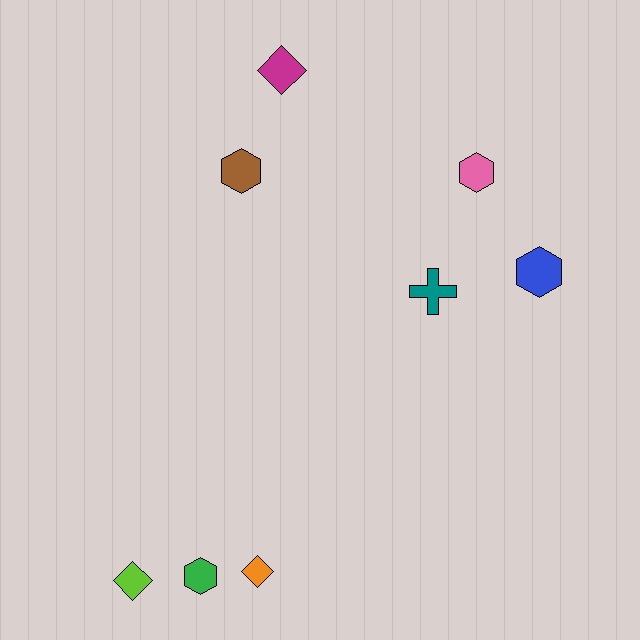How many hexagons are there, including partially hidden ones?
There are 4 hexagons.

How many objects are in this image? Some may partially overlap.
There are 8 objects.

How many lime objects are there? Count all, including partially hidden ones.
There is 1 lime object.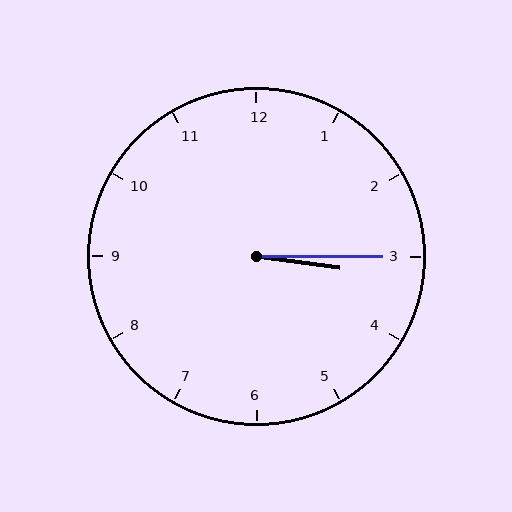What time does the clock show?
3:15.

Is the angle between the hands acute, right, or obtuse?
It is acute.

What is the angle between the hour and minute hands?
Approximately 8 degrees.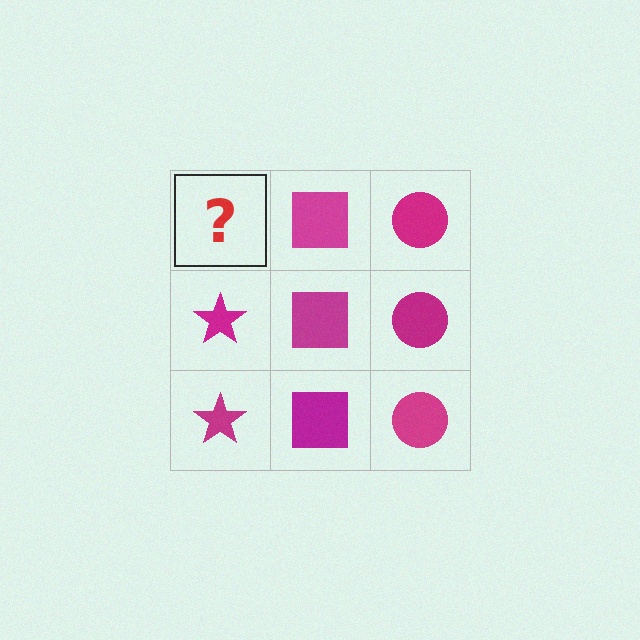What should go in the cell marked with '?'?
The missing cell should contain a magenta star.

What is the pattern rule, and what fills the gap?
The rule is that each column has a consistent shape. The gap should be filled with a magenta star.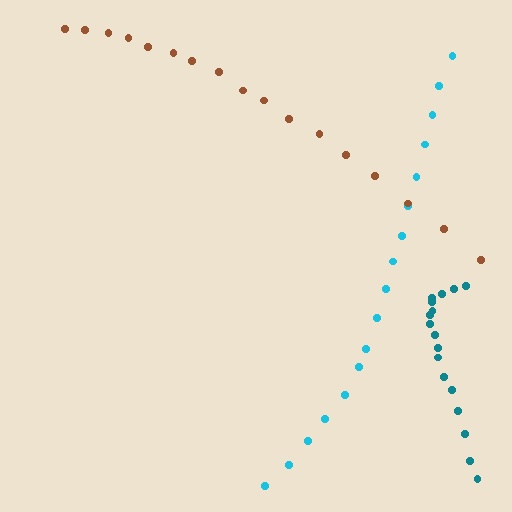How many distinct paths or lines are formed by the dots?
There are 3 distinct paths.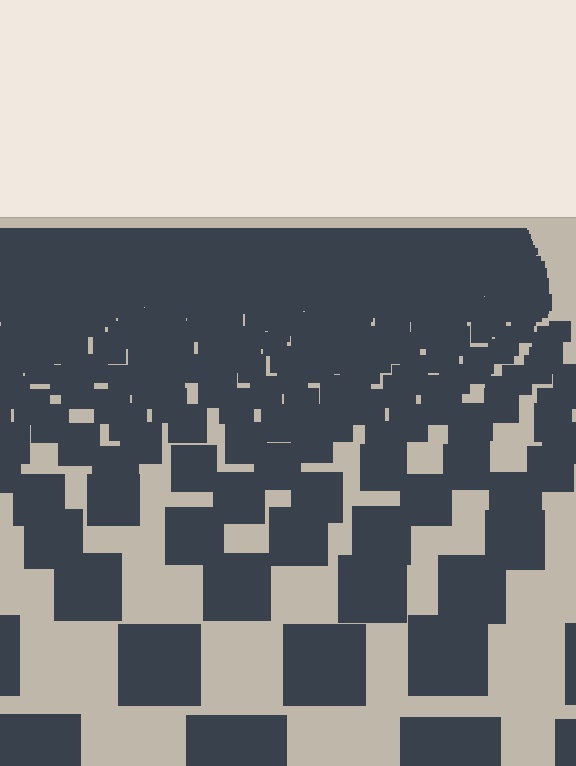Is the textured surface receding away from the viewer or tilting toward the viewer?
The surface is receding away from the viewer. Texture elements get smaller and denser toward the top.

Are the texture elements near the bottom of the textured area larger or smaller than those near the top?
Larger. Near the bottom, elements are closer to the viewer and appear at a bigger on-screen size.